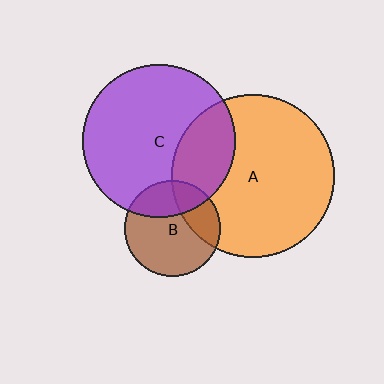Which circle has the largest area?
Circle A (orange).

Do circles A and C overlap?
Yes.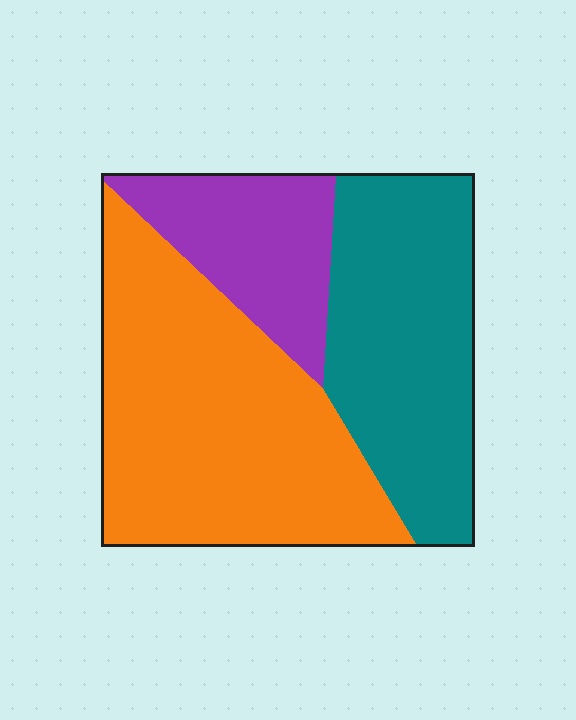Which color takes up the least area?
Purple, at roughly 20%.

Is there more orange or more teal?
Orange.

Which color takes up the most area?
Orange, at roughly 45%.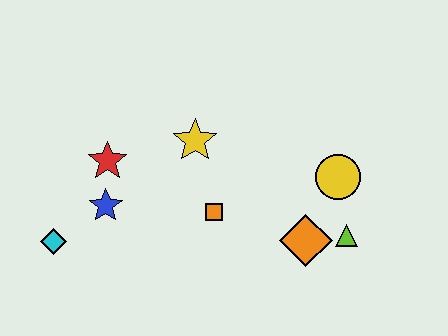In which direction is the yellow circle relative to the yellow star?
The yellow circle is to the right of the yellow star.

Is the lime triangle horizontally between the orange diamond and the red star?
No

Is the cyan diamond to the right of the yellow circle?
No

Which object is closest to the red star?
The blue star is closest to the red star.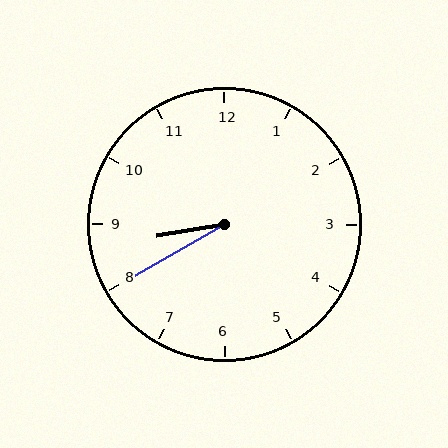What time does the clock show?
8:40.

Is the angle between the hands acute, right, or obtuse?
It is acute.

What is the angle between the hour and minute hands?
Approximately 20 degrees.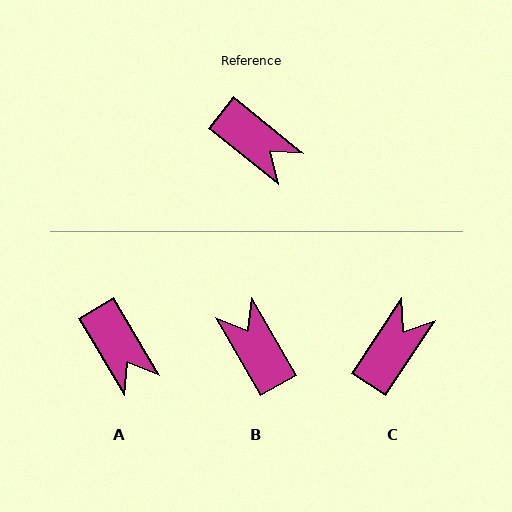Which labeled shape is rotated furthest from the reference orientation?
B, about 159 degrees away.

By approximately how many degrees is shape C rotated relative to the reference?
Approximately 95 degrees counter-clockwise.